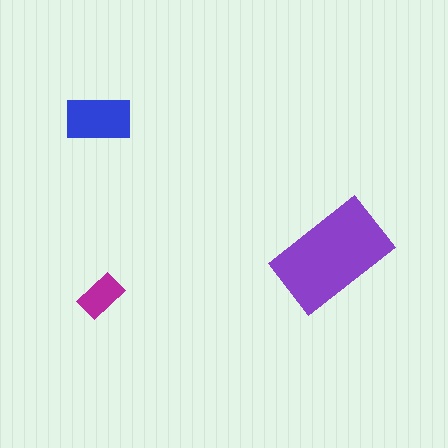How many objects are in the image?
There are 3 objects in the image.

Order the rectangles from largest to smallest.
the purple one, the blue one, the magenta one.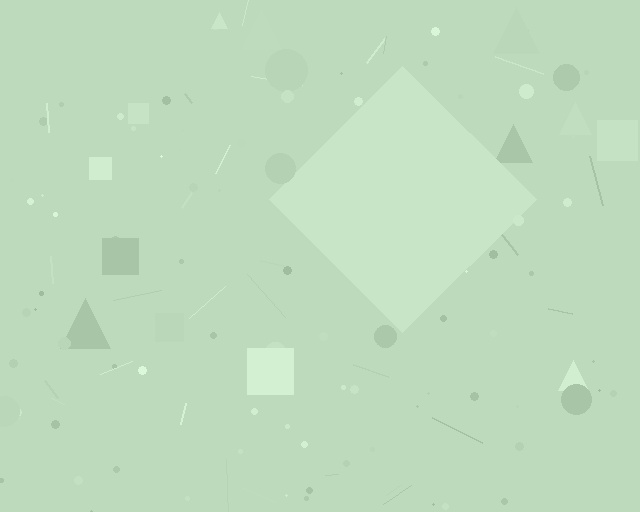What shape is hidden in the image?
A diamond is hidden in the image.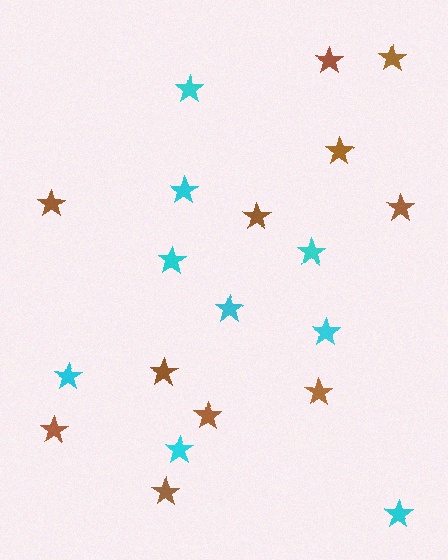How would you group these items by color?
There are 2 groups: one group of cyan stars (9) and one group of brown stars (11).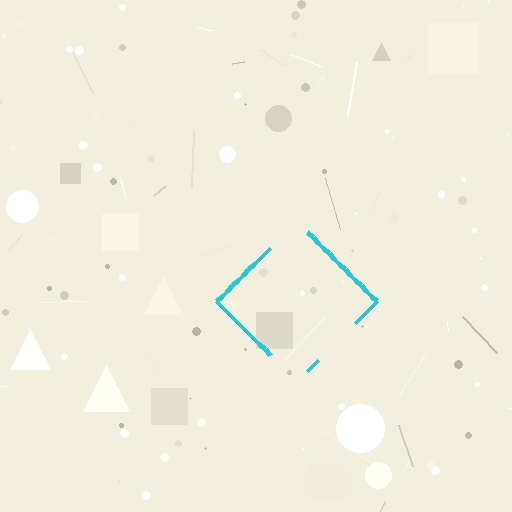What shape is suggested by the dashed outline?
The dashed outline suggests a diamond.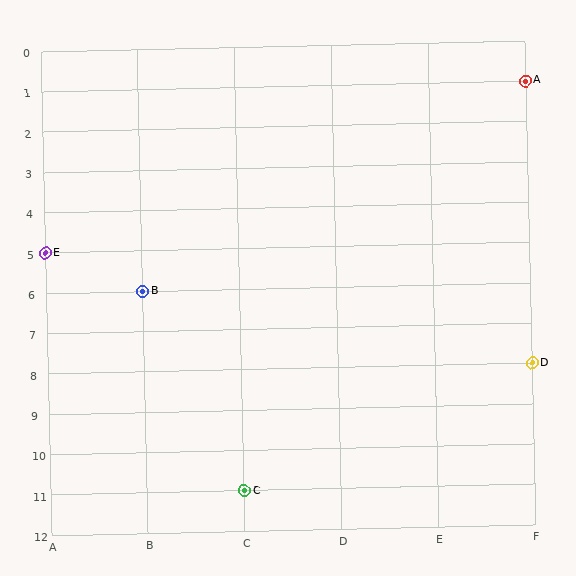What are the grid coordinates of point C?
Point C is at grid coordinates (C, 11).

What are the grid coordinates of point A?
Point A is at grid coordinates (F, 1).